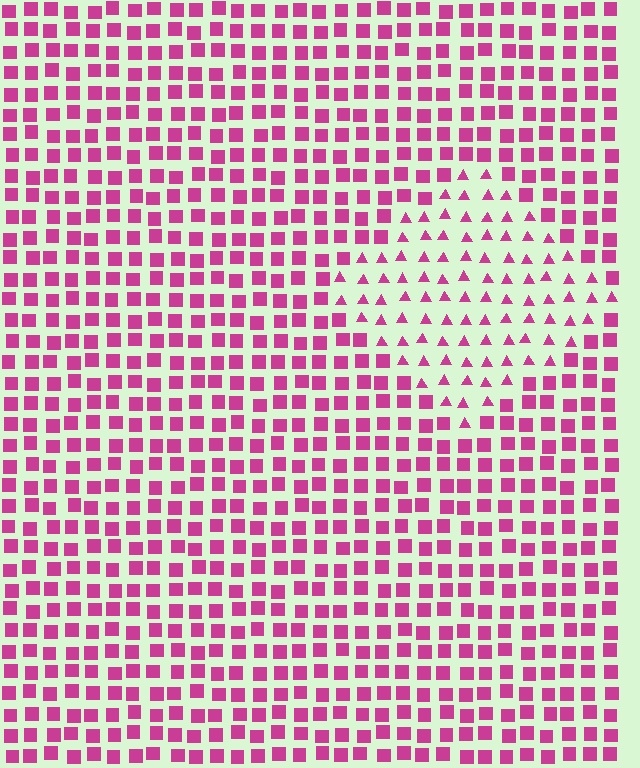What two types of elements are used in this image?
The image uses triangles inside the diamond region and squares outside it.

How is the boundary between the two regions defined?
The boundary is defined by a change in element shape: triangles inside vs. squares outside. All elements share the same color and spacing.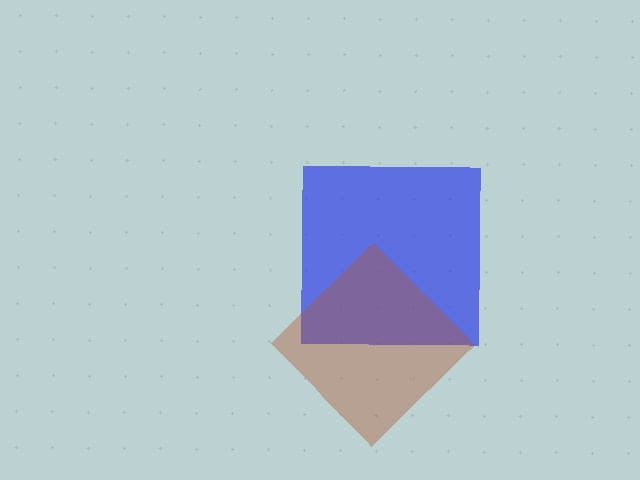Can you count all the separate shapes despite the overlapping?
Yes, there are 2 separate shapes.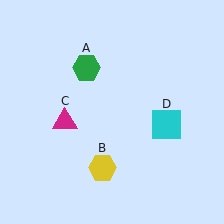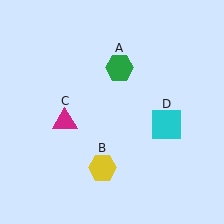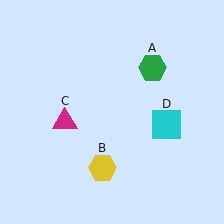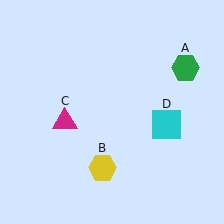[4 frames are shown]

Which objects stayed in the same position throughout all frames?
Yellow hexagon (object B) and magenta triangle (object C) and cyan square (object D) remained stationary.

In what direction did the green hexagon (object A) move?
The green hexagon (object A) moved right.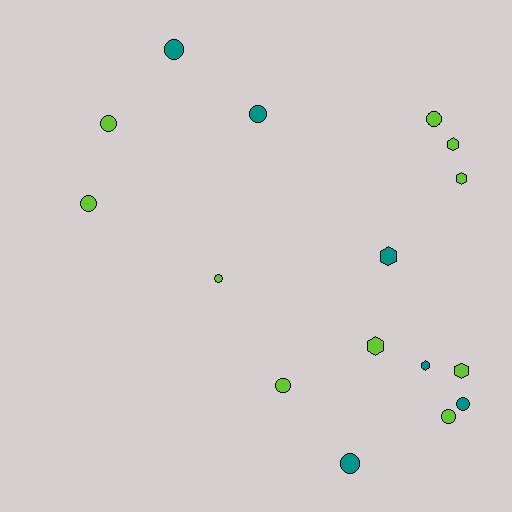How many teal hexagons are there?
There are 2 teal hexagons.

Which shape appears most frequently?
Circle, with 10 objects.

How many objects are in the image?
There are 16 objects.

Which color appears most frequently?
Lime, with 10 objects.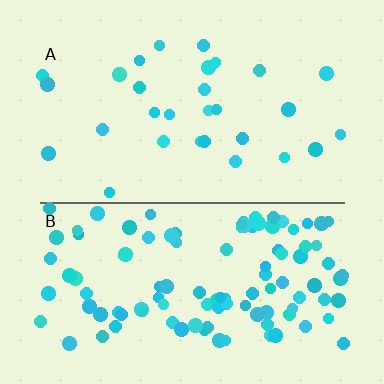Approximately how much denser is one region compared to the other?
Approximately 3.7× — region B over region A.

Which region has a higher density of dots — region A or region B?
B (the bottom).